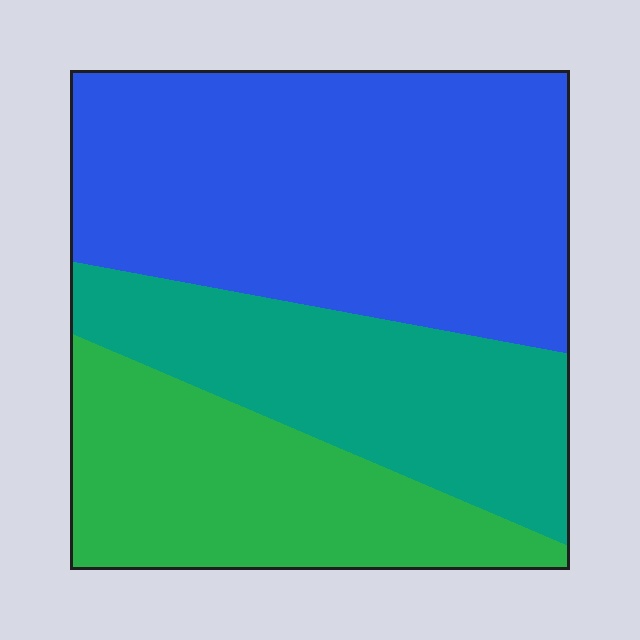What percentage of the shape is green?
Green takes up between a quarter and a half of the shape.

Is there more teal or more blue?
Blue.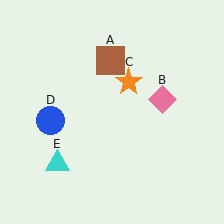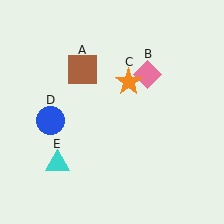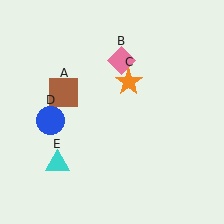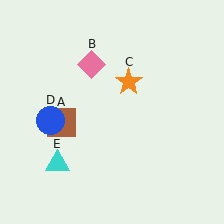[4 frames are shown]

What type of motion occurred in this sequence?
The brown square (object A), pink diamond (object B) rotated counterclockwise around the center of the scene.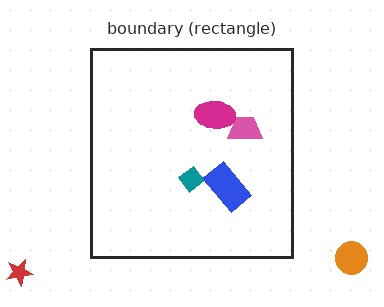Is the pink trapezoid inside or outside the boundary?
Inside.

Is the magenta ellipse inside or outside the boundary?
Inside.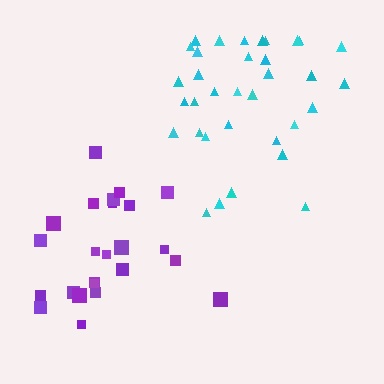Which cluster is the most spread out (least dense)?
Purple.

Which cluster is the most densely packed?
Cyan.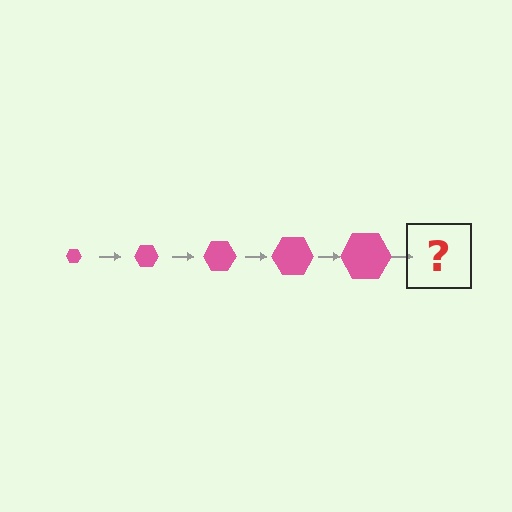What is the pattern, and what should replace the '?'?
The pattern is that the hexagon gets progressively larger each step. The '?' should be a pink hexagon, larger than the previous one.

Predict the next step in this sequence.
The next step is a pink hexagon, larger than the previous one.